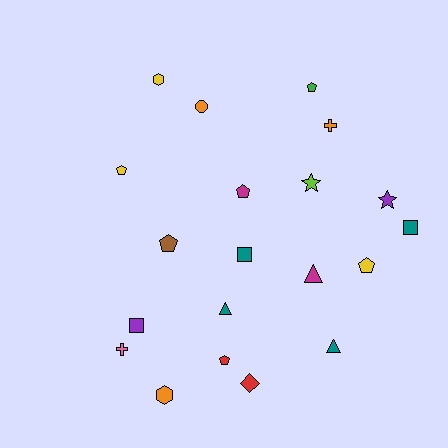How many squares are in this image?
There are 3 squares.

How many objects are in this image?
There are 20 objects.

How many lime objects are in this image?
There is 1 lime object.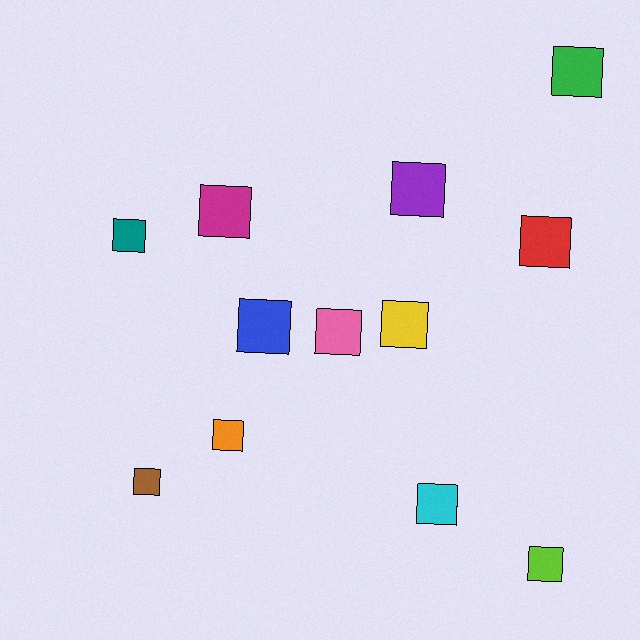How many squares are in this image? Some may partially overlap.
There are 12 squares.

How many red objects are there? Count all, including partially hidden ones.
There is 1 red object.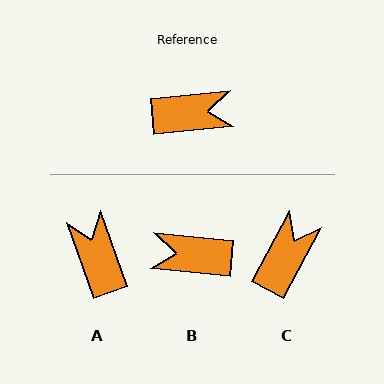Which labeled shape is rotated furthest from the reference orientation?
B, about 170 degrees away.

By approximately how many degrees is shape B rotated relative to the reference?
Approximately 170 degrees counter-clockwise.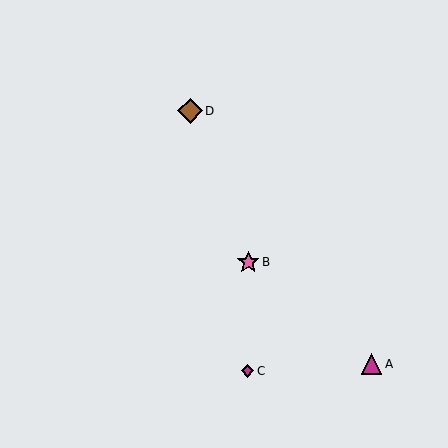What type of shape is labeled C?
Shape C is a magenta diamond.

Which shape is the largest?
The brown diamond (labeled D) is the largest.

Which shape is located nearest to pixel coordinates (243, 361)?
The magenta diamond (labeled C) at (248, 371) is nearest to that location.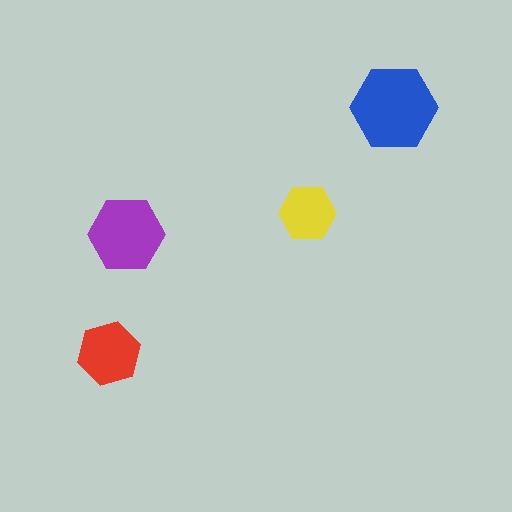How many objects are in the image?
There are 4 objects in the image.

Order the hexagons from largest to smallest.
the blue one, the purple one, the red one, the yellow one.